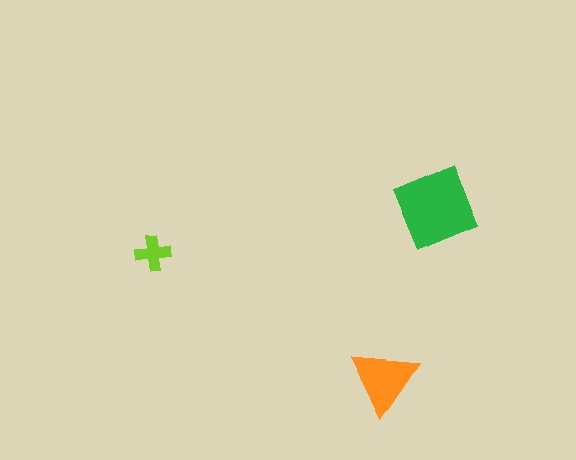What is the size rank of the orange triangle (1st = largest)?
2nd.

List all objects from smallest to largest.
The lime cross, the orange triangle, the green square.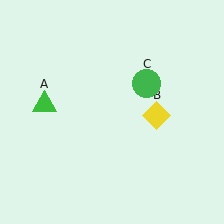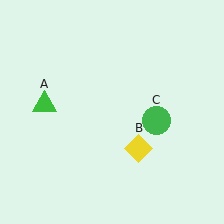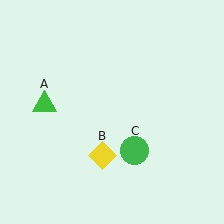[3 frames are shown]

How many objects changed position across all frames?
2 objects changed position: yellow diamond (object B), green circle (object C).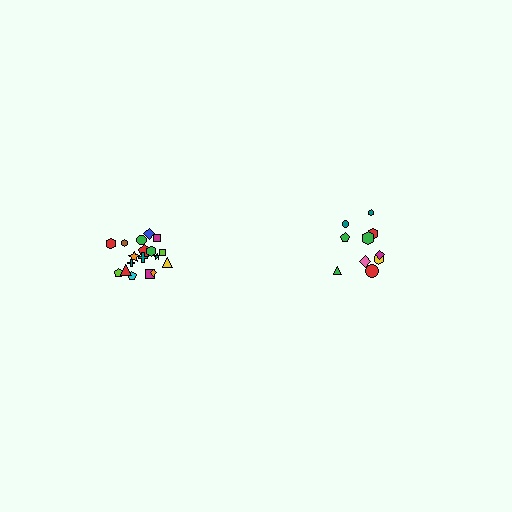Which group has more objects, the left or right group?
The left group.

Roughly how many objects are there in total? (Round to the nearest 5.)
Roughly 30 objects in total.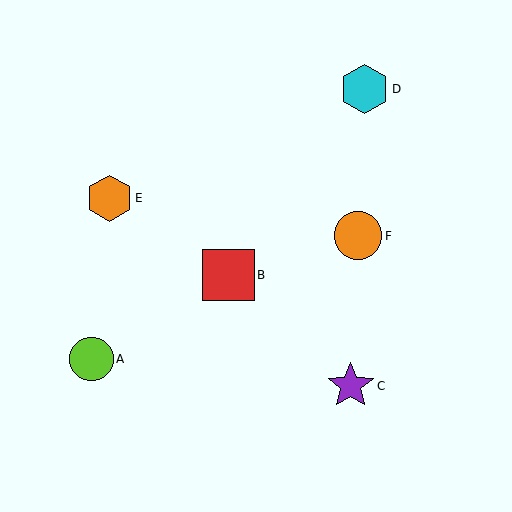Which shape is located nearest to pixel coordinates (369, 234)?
The orange circle (labeled F) at (358, 236) is nearest to that location.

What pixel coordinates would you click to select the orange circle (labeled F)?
Click at (358, 236) to select the orange circle F.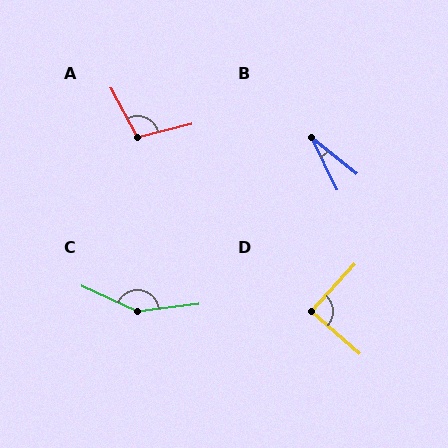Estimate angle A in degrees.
Approximately 103 degrees.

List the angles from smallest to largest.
B (25°), D (88°), A (103°), C (148°).